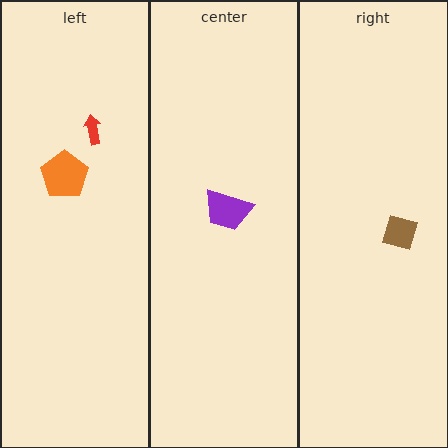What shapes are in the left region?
The red arrow, the orange pentagon.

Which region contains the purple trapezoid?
The center region.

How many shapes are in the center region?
1.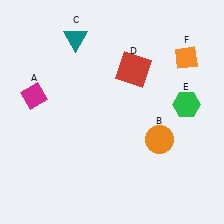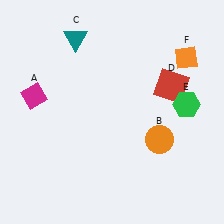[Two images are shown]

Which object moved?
The red square (D) moved right.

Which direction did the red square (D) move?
The red square (D) moved right.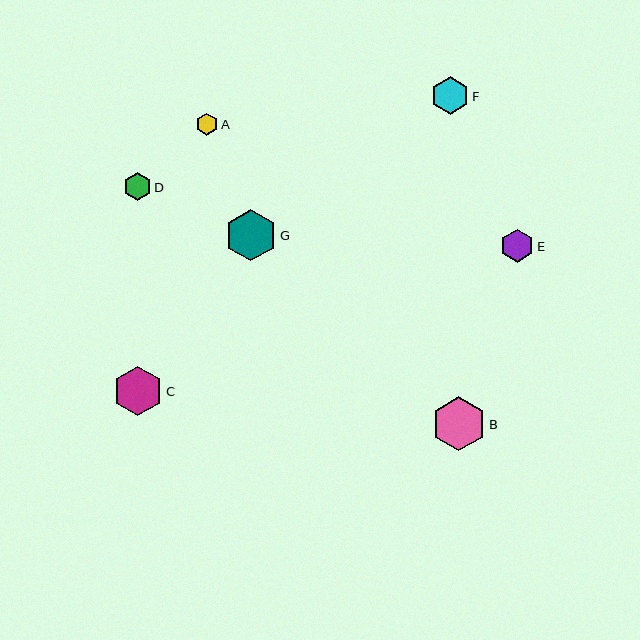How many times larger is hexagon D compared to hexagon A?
Hexagon D is approximately 1.3 times the size of hexagon A.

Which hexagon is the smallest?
Hexagon A is the smallest with a size of approximately 22 pixels.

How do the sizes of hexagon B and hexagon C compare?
Hexagon B and hexagon C are approximately the same size.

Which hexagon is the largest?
Hexagon B is the largest with a size of approximately 54 pixels.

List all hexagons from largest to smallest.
From largest to smallest: B, G, C, F, E, D, A.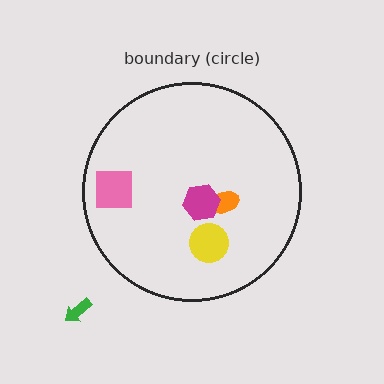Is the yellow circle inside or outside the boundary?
Inside.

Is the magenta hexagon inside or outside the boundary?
Inside.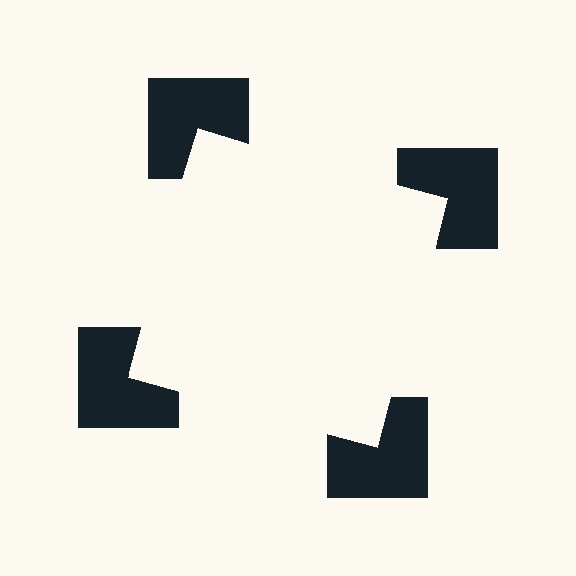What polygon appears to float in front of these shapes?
An illusory square — its edges are inferred from the aligned wedge cuts in the notched squares, not physically drawn.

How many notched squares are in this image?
There are 4 — one at each vertex of the illusory square.